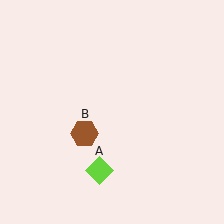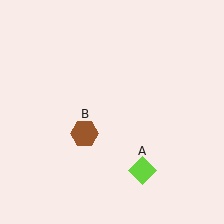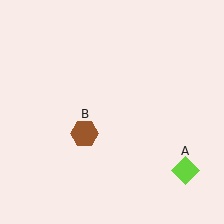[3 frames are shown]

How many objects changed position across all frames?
1 object changed position: lime diamond (object A).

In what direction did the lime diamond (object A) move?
The lime diamond (object A) moved right.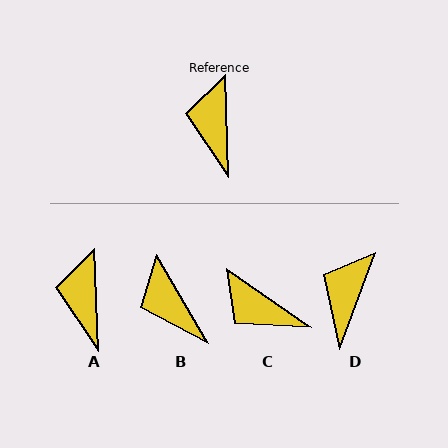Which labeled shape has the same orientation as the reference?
A.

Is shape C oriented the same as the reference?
No, it is off by about 53 degrees.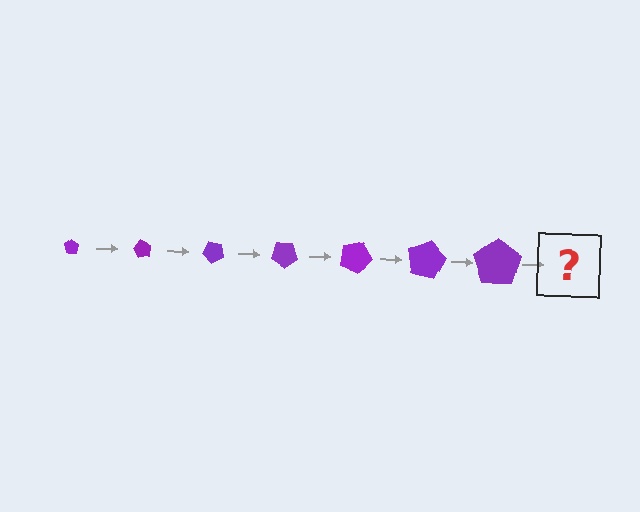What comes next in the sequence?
The next element should be a pentagon, larger than the previous one and rotated 420 degrees from the start.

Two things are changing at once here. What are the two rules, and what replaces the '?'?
The two rules are that the pentagon grows larger each step and it rotates 60 degrees each step. The '?' should be a pentagon, larger than the previous one and rotated 420 degrees from the start.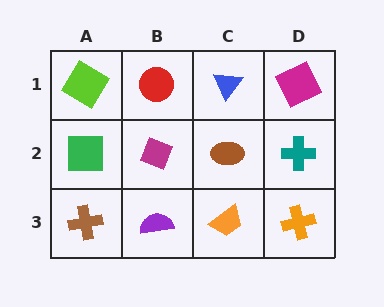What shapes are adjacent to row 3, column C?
A brown ellipse (row 2, column C), a purple semicircle (row 3, column B), an orange cross (row 3, column D).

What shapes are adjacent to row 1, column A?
A green square (row 2, column A), a red circle (row 1, column B).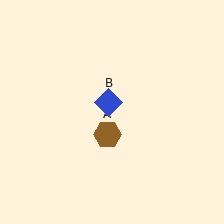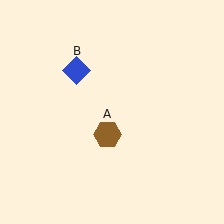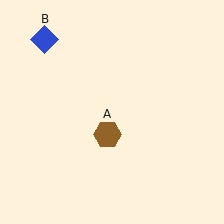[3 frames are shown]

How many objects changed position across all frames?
1 object changed position: blue diamond (object B).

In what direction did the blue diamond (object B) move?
The blue diamond (object B) moved up and to the left.